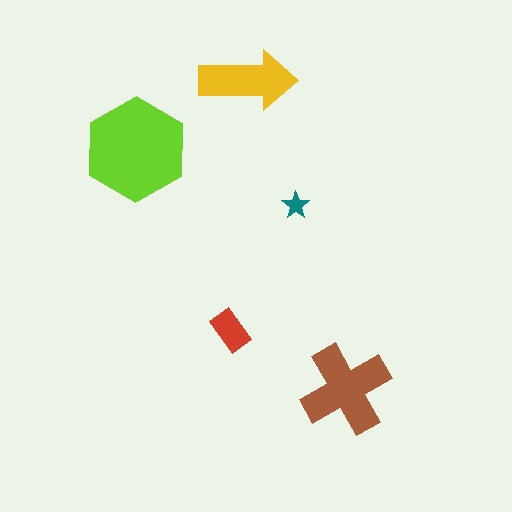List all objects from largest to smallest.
The lime hexagon, the brown cross, the yellow arrow, the red rectangle, the teal star.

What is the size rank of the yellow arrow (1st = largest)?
3rd.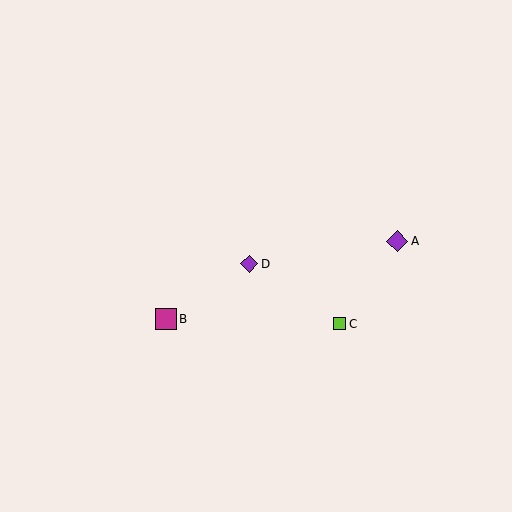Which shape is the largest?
The magenta square (labeled B) is the largest.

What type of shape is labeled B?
Shape B is a magenta square.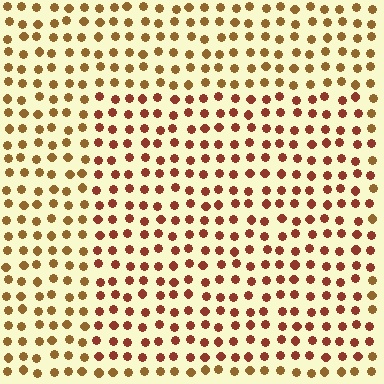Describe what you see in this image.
The image is filled with small brown elements in a uniform arrangement. A rectangle-shaped region is visible where the elements are tinted to a slightly different hue, forming a subtle color boundary.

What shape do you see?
I see a rectangle.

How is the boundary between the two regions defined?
The boundary is defined purely by a slight shift in hue (about 29 degrees). Spacing, size, and orientation are identical on both sides.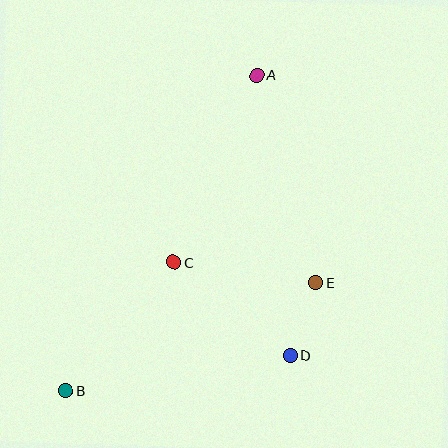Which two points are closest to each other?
Points D and E are closest to each other.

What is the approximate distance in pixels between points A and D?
The distance between A and D is approximately 282 pixels.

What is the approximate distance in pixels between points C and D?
The distance between C and D is approximately 149 pixels.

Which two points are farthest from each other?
Points A and B are farthest from each other.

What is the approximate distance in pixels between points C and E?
The distance between C and E is approximately 144 pixels.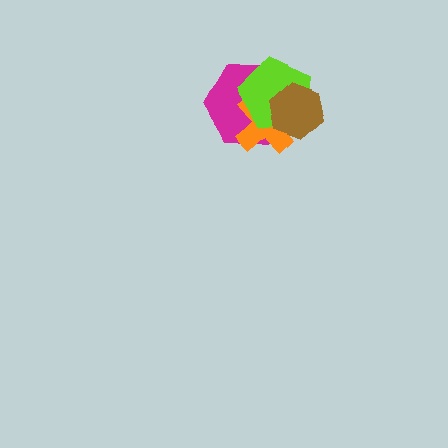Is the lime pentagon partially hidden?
Yes, it is partially covered by another shape.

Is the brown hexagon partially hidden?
No, no other shape covers it.